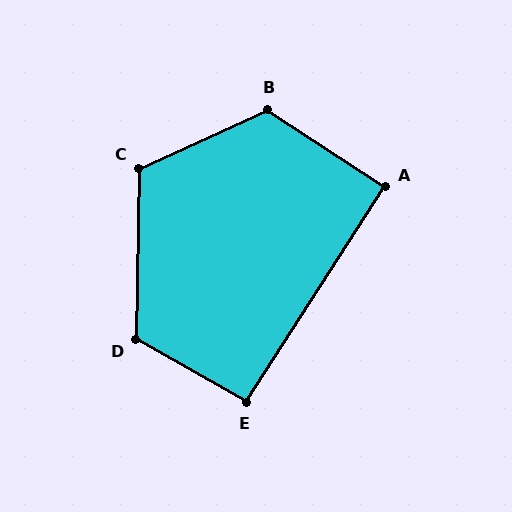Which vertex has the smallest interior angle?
A, at approximately 90 degrees.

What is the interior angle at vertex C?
Approximately 115 degrees (obtuse).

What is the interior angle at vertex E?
Approximately 93 degrees (approximately right).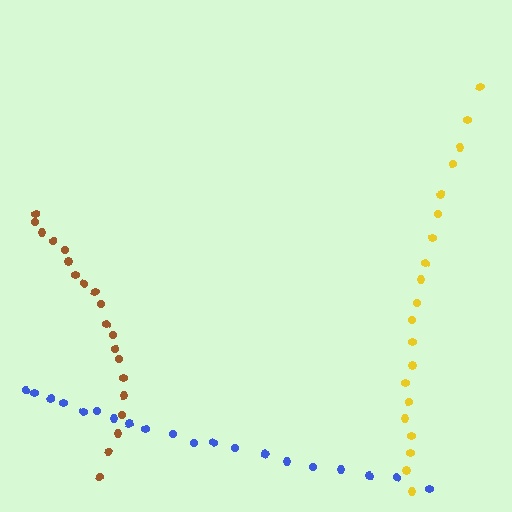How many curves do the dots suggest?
There are 3 distinct paths.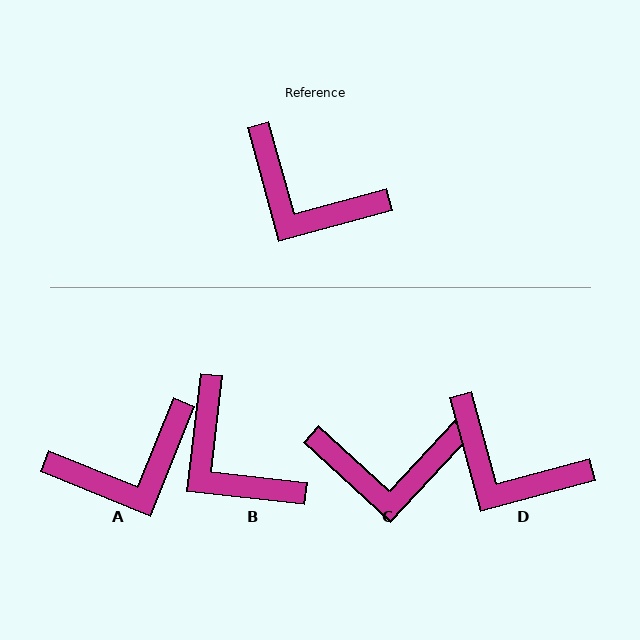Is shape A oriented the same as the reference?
No, it is off by about 53 degrees.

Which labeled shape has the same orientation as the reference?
D.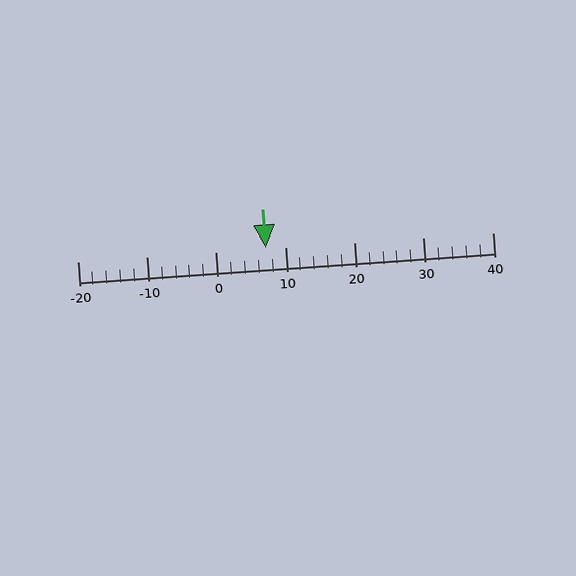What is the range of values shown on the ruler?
The ruler shows values from -20 to 40.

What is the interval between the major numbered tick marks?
The major tick marks are spaced 10 units apart.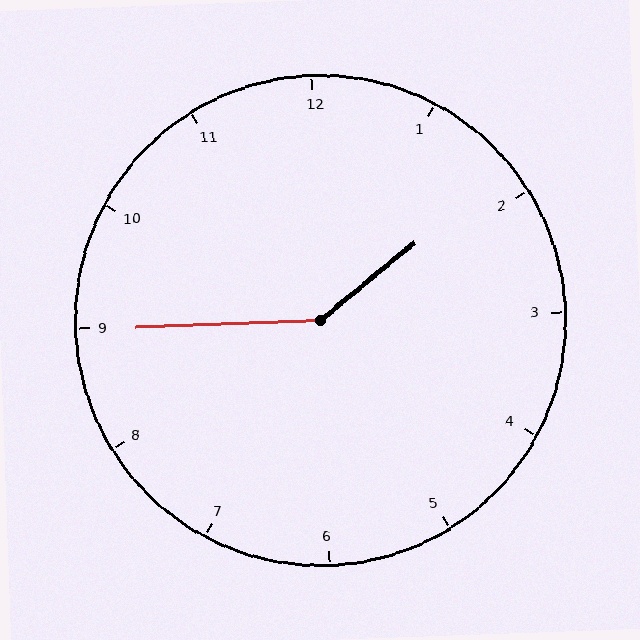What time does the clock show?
1:45.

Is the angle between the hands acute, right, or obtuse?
It is obtuse.